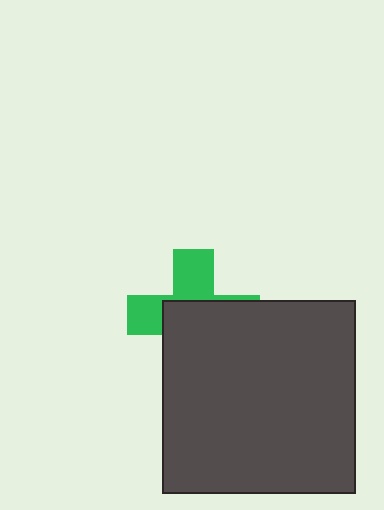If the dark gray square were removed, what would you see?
You would see the complete green cross.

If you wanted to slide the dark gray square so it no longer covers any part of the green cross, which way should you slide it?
Slide it down — that is the most direct way to separate the two shapes.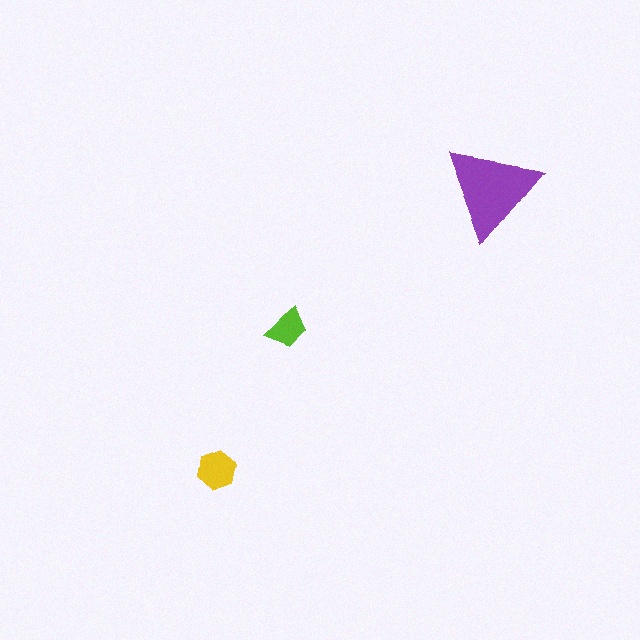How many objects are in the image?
There are 3 objects in the image.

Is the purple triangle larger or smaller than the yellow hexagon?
Larger.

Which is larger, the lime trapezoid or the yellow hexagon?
The yellow hexagon.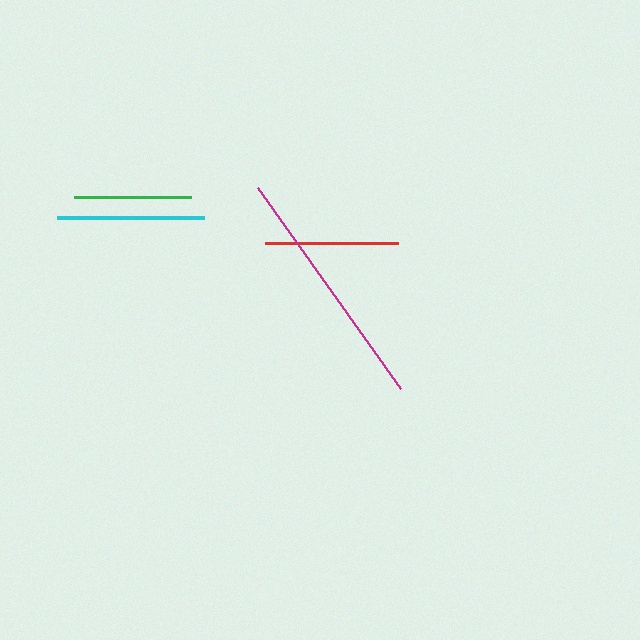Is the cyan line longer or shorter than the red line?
The cyan line is longer than the red line.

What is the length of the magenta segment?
The magenta segment is approximately 247 pixels long.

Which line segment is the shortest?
The green line is the shortest at approximately 117 pixels.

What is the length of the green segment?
The green segment is approximately 117 pixels long.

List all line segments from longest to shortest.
From longest to shortest: magenta, cyan, red, green.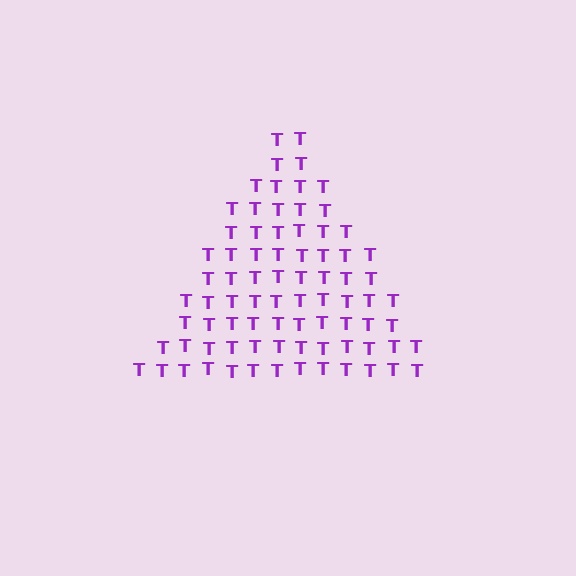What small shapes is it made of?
It is made of small letter T's.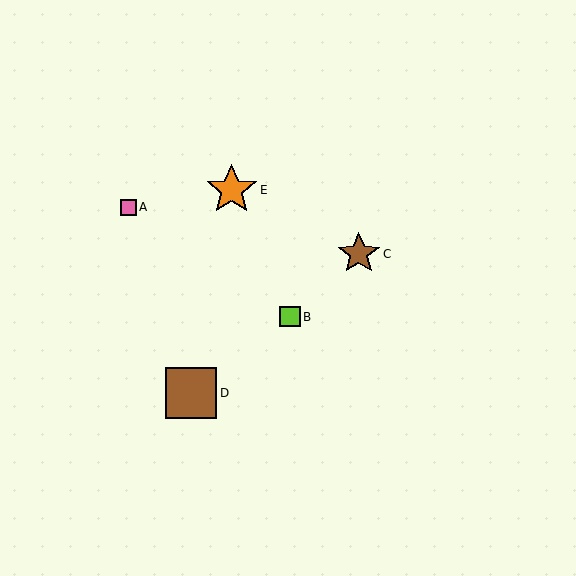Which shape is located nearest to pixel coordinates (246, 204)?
The orange star (labeled E) at (232, 190) is nearest to that location.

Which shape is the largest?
The orange star (labeled E) is the largest.